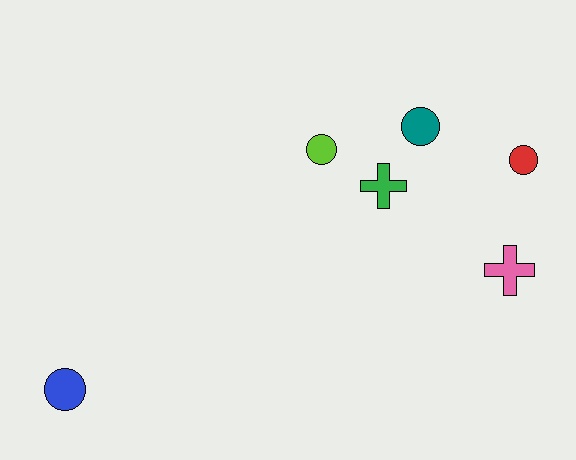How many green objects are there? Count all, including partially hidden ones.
There is 1 green object.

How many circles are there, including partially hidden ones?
There are 4 circles.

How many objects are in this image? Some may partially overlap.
There are 6 objects.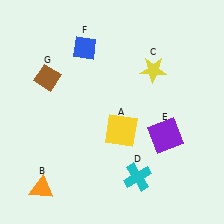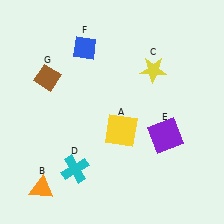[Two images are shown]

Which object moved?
The cyan cross (D) moved left.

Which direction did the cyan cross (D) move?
The cyan cross (D) moved left.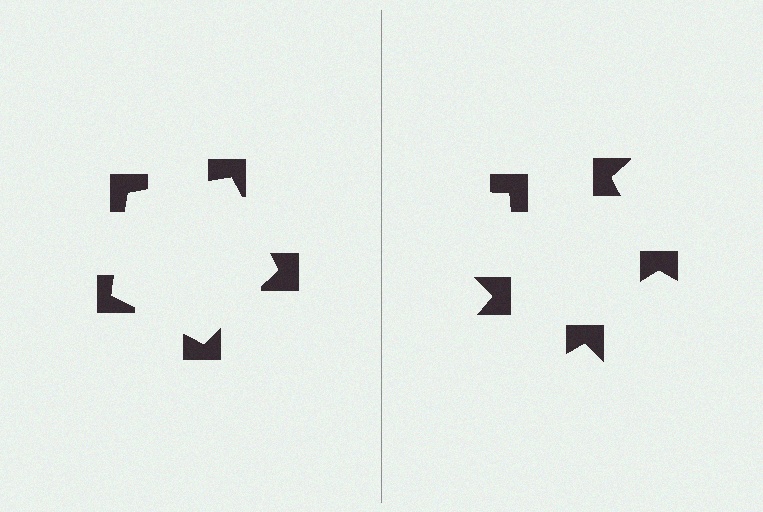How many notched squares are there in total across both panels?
10 — 5 on each side.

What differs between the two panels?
The notched squares are positioned identically on both sides; only the wedge orientations differ. On the left they align to a pentagon; on the right they are misaligned.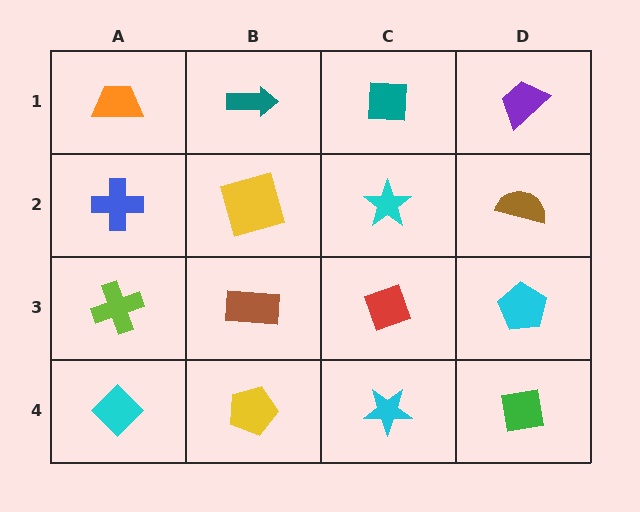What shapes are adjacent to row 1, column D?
A brown semicircle (row 2, column D), a teal square (row 1, column C).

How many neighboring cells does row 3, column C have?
4.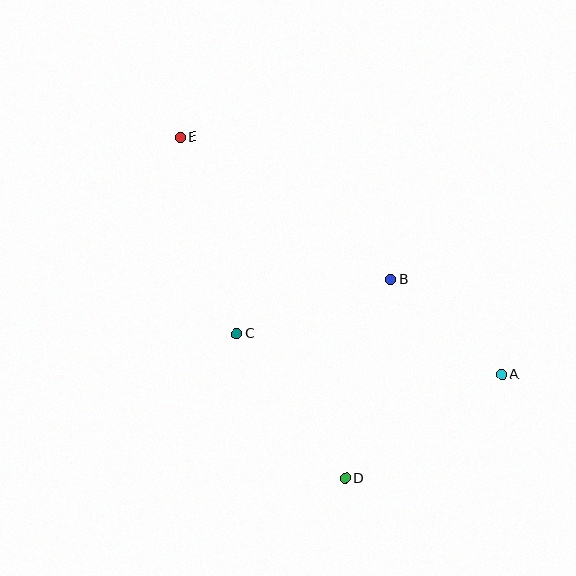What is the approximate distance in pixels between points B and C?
The distance between B and C is approximately 163 pixels.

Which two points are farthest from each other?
Points A and E are farthest from each other.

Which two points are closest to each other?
Points A and B are closest to each other.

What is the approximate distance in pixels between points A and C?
The distance between A and C is approximately 268 pixels.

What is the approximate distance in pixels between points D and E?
The distance between D and E is approximately 379 pixels.